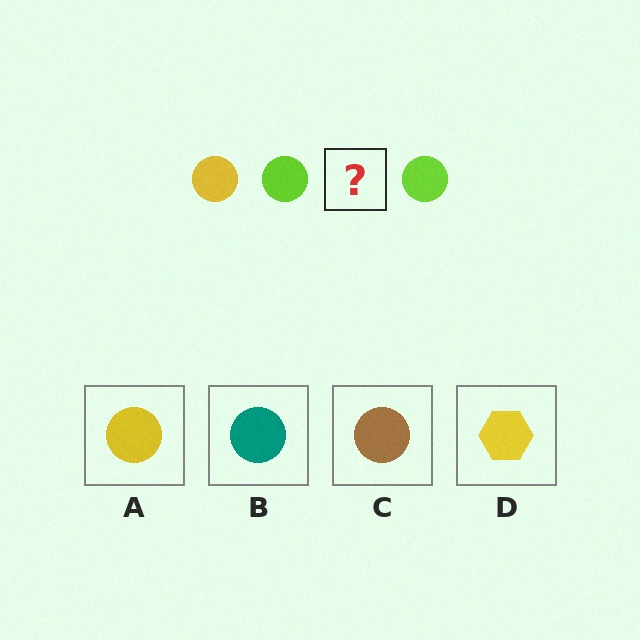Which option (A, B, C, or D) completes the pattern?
A.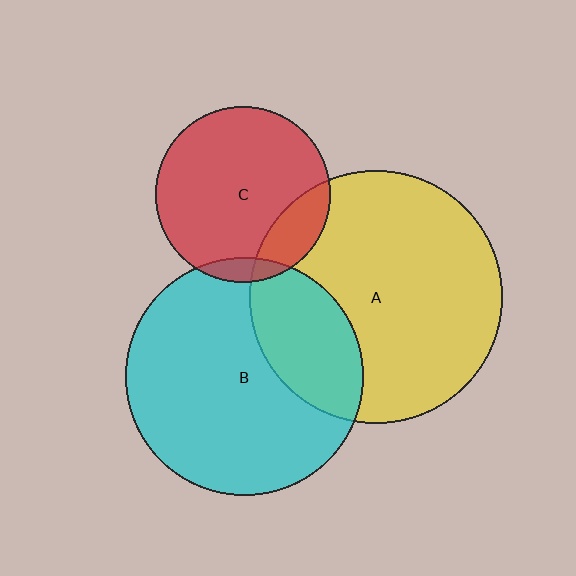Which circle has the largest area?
Circle A (yellow).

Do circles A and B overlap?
Yes.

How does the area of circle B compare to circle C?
Approximately 1.8 times.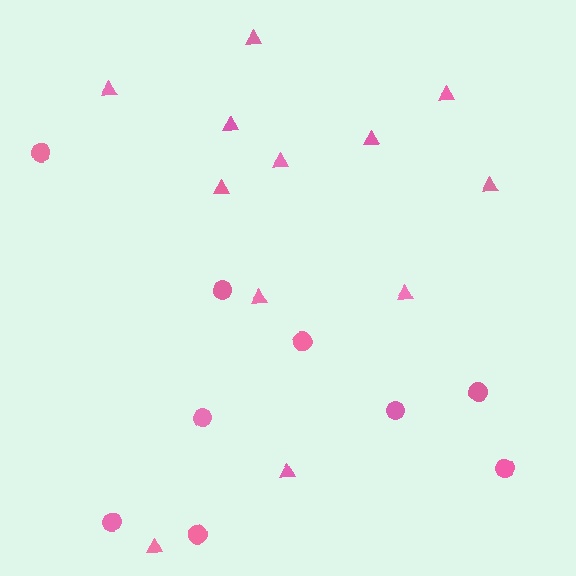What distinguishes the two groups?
There are 2 groups: one group of circles (9) and one group of triangles (12).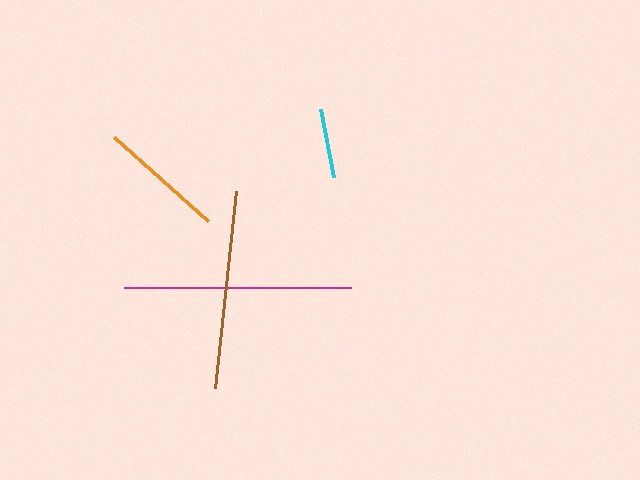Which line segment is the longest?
The magenta line is the longest at approximately 227 pixels.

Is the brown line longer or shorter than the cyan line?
The brown line is longer than the cyan line.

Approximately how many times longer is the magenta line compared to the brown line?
The magenta line is approximately 1.1 times the length of the brown line.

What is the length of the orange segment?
The orange segment is approximately 127 pixels long.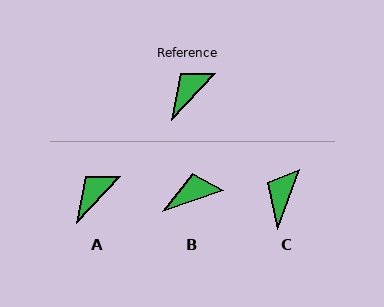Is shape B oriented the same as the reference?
No, it is off by about 28 degrees.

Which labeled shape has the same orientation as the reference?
A.